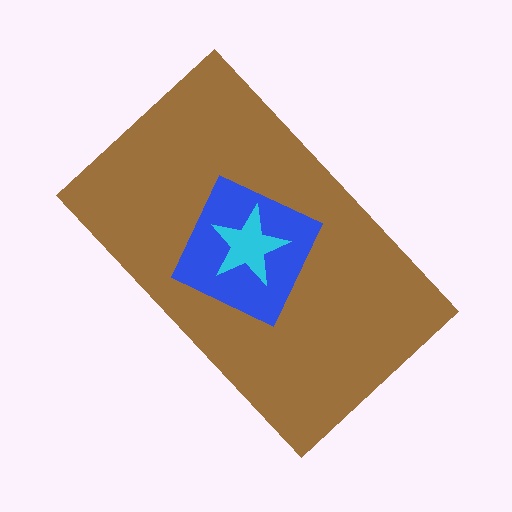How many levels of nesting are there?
3.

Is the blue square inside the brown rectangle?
Yes.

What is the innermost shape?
The cyan star.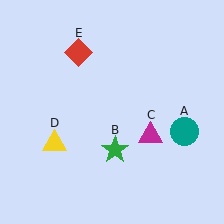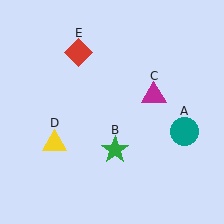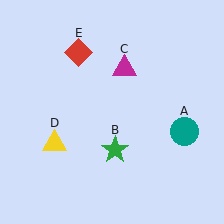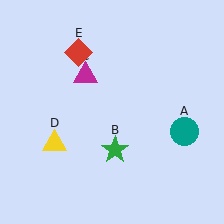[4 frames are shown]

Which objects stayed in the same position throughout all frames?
Teal circle (object A) and green star (object B) and yellow triangle (object D) and red diamond (object E) remained stationary.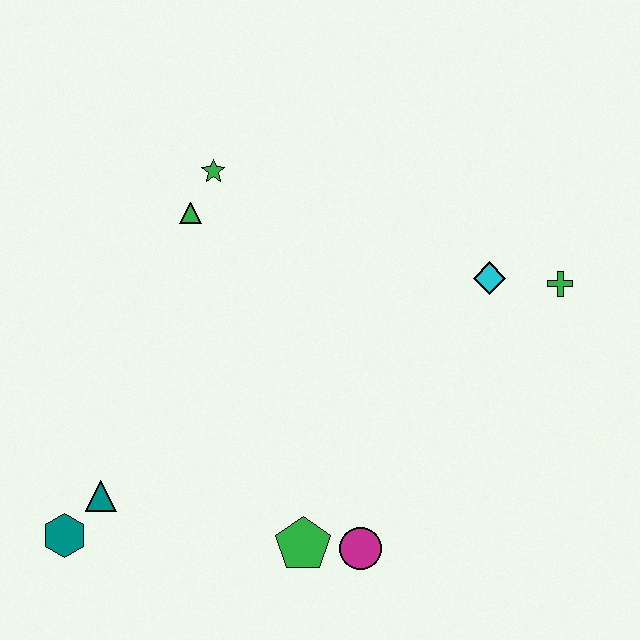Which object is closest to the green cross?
The cyan diamond is closest to the green cross.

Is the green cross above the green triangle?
No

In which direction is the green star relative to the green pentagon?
The green star is above the green pentagon.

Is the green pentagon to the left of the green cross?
Yes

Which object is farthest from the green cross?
The teal hexagon is farthest from the green cross.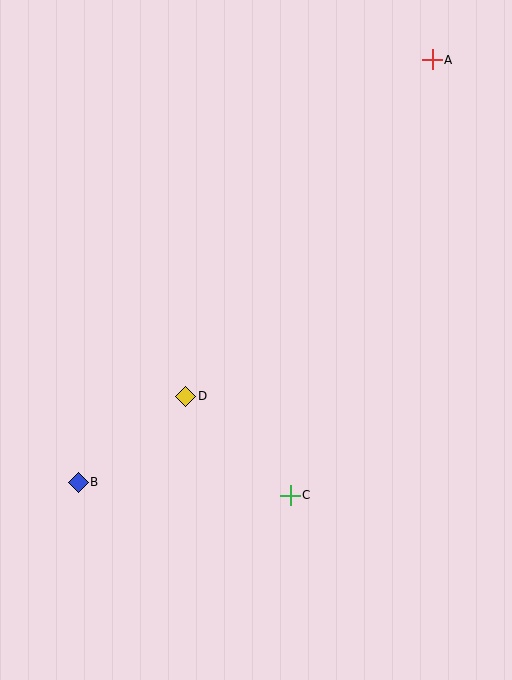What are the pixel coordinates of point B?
Point B is at (78, 482).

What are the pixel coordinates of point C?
Point C is at (290, 495).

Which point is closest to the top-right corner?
Point A is closest to the top-right corner.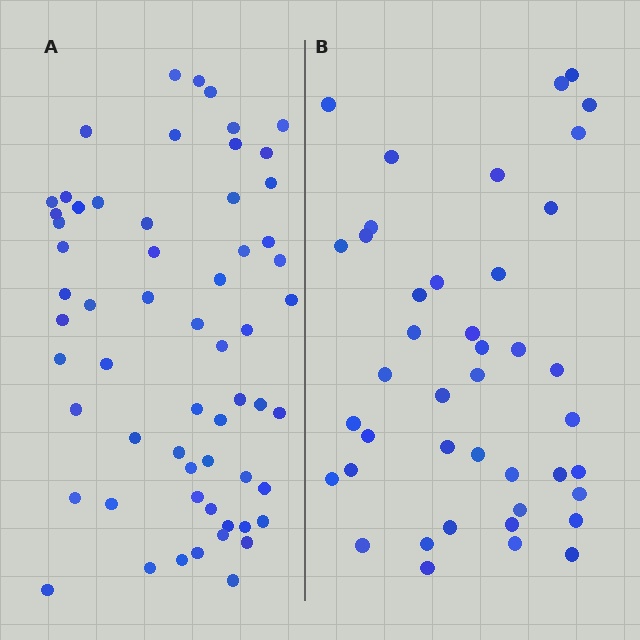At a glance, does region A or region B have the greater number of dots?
Region A (the left region) has more dots.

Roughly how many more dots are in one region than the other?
Region A has approximately 20 more dots than region B.